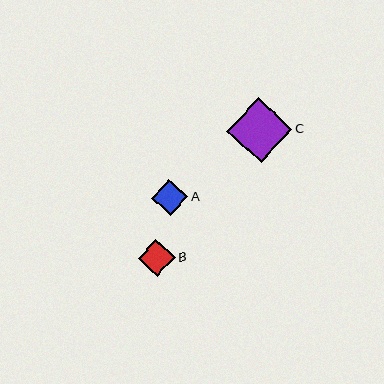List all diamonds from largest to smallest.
From largest to smallest: C, B, A.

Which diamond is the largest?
Diamond C is the largest with a size of approximately 65 pixels.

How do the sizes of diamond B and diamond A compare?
Diamond B and diamond A are approximately the same size.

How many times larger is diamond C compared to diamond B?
Diamond C is approximately 1.8 times the size of diamond B.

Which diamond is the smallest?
Diamond A is the smallest with a size of approximately 36 pixels.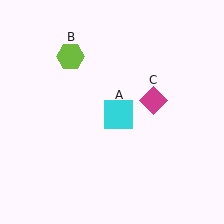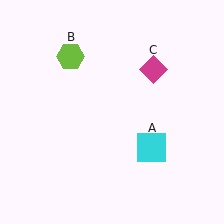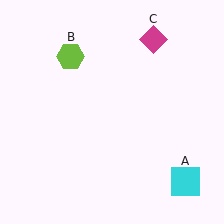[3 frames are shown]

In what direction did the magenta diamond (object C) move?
The magenta diamond (object C) moved up.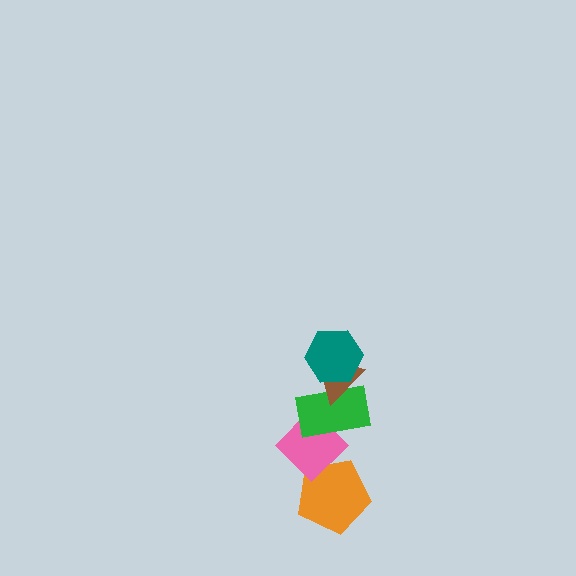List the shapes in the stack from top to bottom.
From top to bottom: the teal hexagon, the brown triangle, the green rectangle, the pink diamond, the orange pentagon.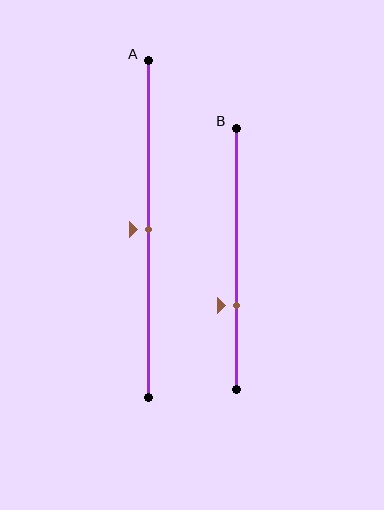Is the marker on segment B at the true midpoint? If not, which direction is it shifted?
No, the marker on segment B is shifted downward by about 18% of the segment length.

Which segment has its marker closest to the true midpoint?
Segment A has its marker closest to the true midpoint.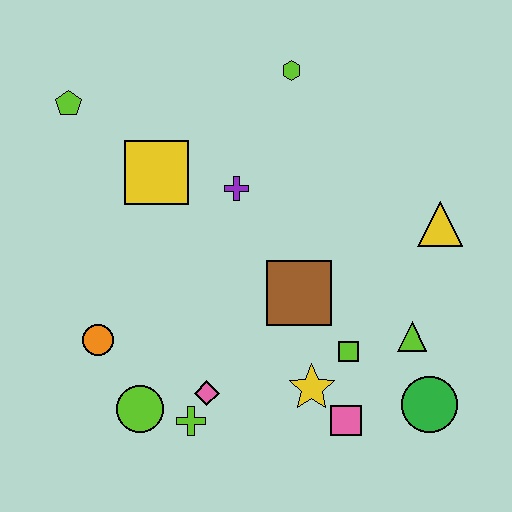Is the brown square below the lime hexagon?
Yes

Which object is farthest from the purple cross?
The green circle is farthest from the purple cross.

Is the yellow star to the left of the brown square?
No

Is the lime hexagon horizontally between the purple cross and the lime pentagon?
No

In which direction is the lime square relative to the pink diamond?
The lime square is to the right of the pink diamond.